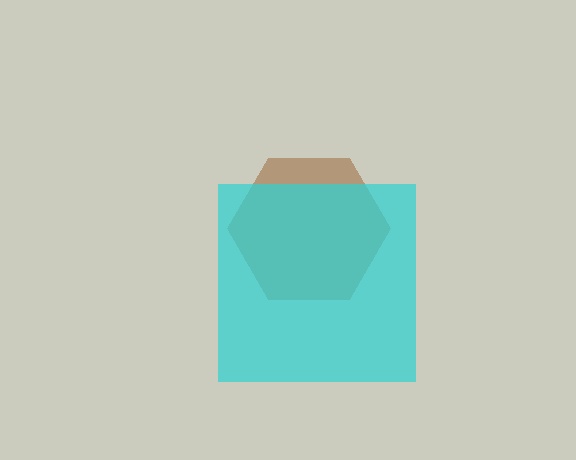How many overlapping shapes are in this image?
There are 2 overlapping shapes in the image.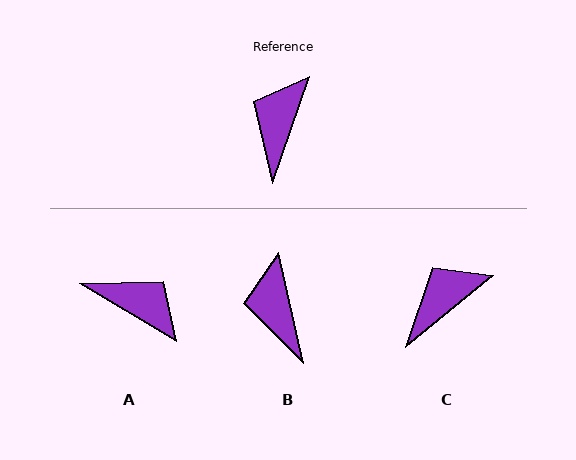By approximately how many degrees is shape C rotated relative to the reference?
Approximately 32 degrees clockwise.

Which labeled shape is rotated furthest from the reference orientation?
A, about 102 degrees away.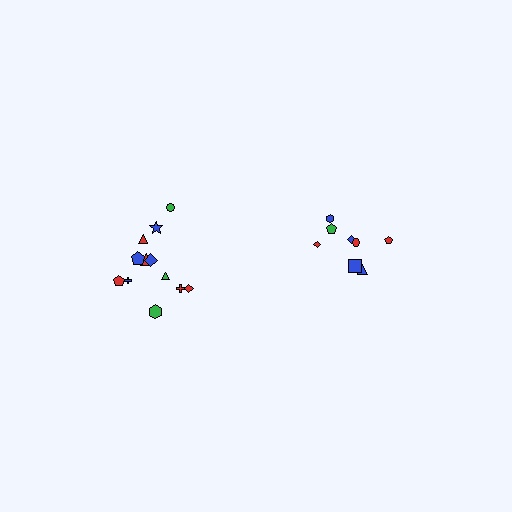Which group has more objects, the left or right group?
The left group.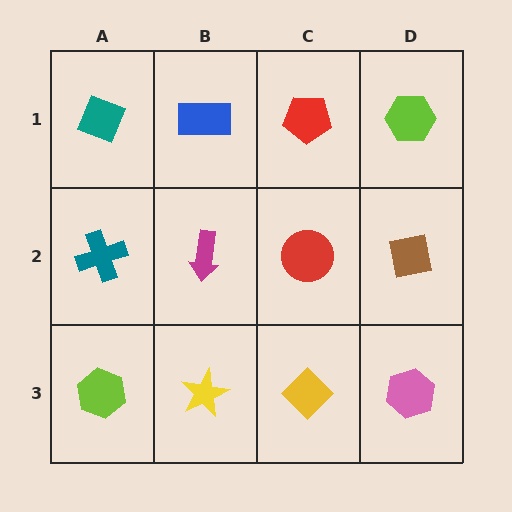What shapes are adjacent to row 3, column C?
A red circle (row 2, column C), a yellow star (row 3, column B), a pink hexagon (row 3, column D).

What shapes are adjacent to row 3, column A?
A teal cross (row 2, column A), a yellow star (row 3, column B).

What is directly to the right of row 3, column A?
A yellow star.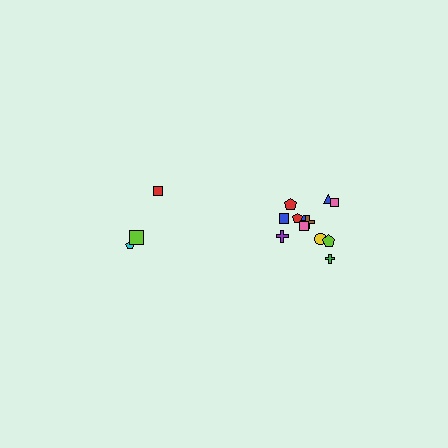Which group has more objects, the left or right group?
The right group.